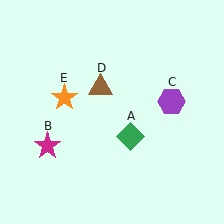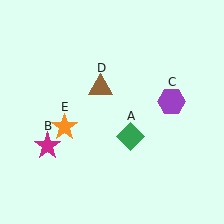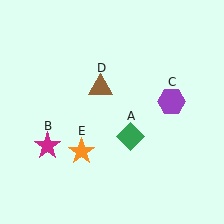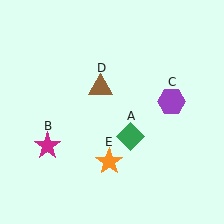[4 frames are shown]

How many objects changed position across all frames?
1 object changed position: orange star (object E).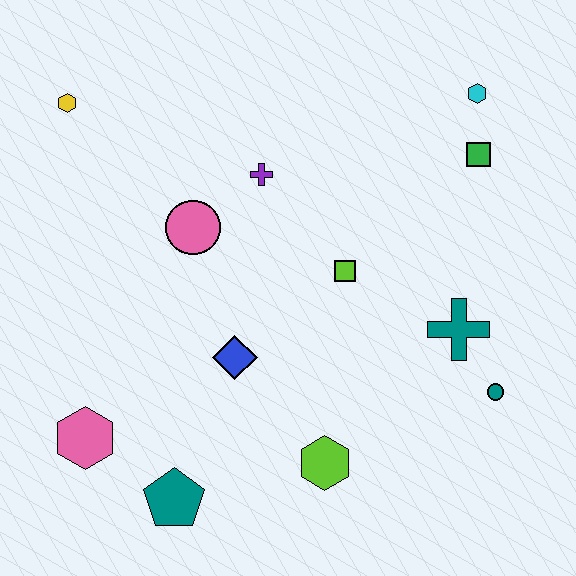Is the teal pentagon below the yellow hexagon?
Yes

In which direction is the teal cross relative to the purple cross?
The teal cross is to the right of the purple cross.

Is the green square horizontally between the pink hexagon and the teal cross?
No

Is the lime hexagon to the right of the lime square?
No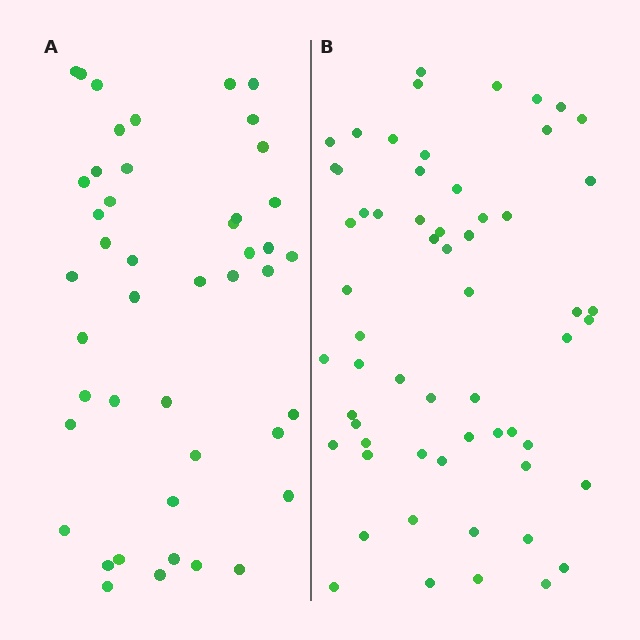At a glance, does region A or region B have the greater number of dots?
Region B (the right region) has more dots.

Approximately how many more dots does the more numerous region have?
Region B has approximately 15 more dots than region A.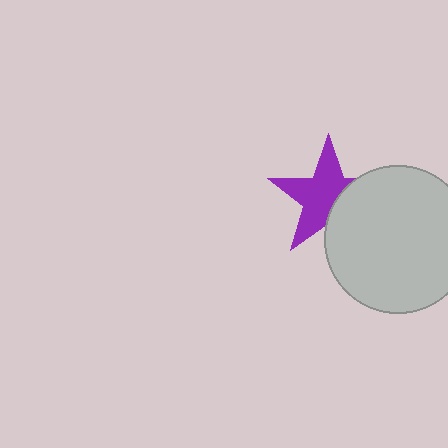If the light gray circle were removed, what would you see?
You would see the complete purple star.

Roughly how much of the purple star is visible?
About half of it is visible (roughly 65%).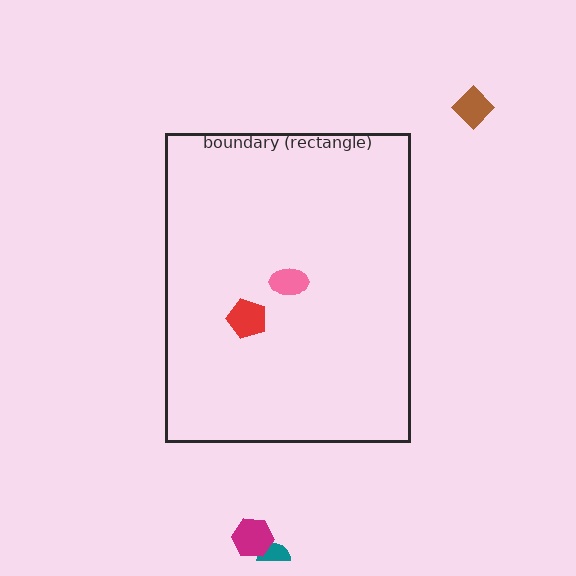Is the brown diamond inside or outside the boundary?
Outside.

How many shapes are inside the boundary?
2 inside, 3 outside.